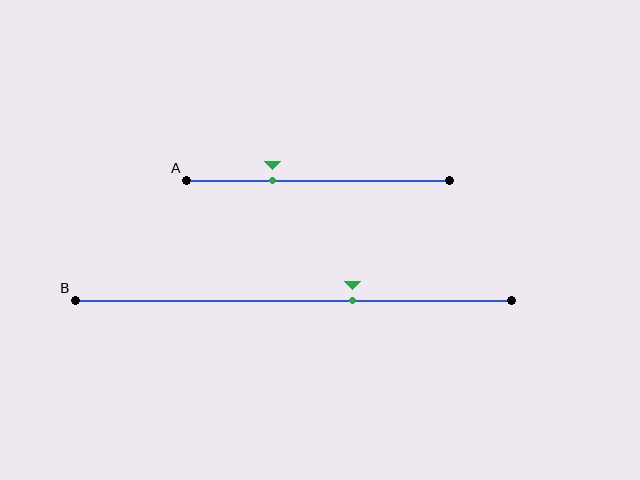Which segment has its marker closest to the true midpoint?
Segment B has its marker closest to the true midpoint.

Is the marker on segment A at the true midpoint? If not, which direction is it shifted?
No, the marker on segment A is shifted to the left by about 17% of the segment length.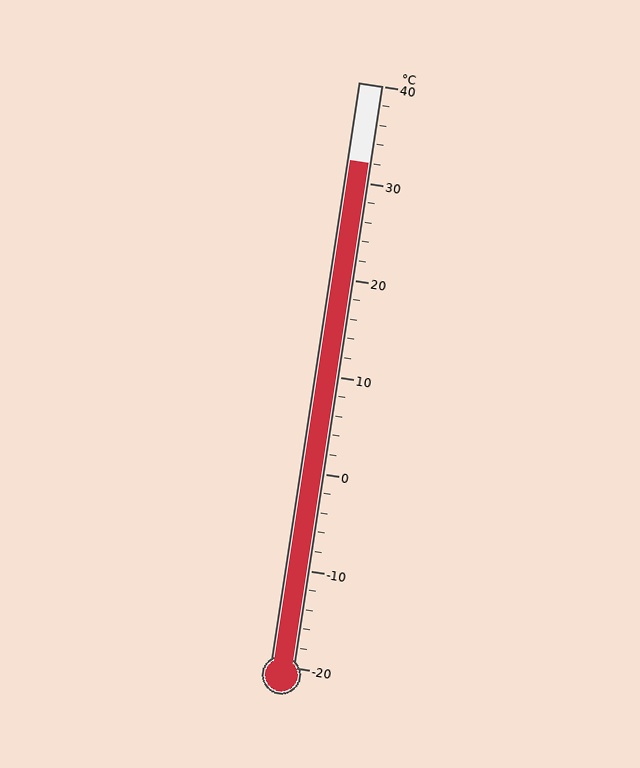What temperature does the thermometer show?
The thermometer shows approximately 32°C.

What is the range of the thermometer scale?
The thermometer scale ranges from -20°C to 40°C.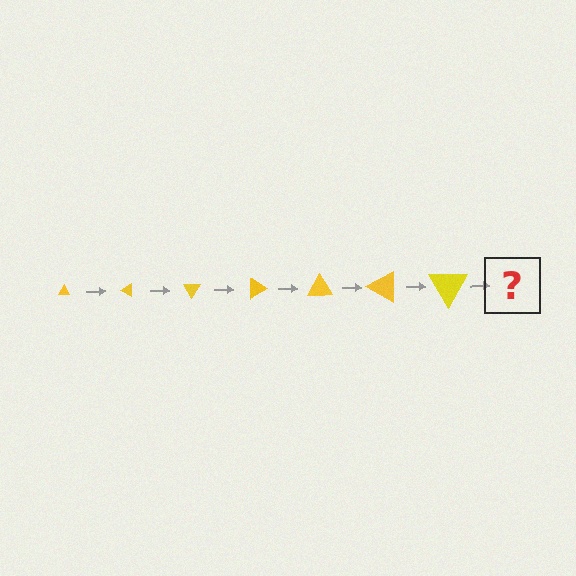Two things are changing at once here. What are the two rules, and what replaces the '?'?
The two rules are that the triangle grows larger each step and it rotates 30 degrees each step. The '?' should be a triangle, larger than the previous one and rotated 210 degrees from the start.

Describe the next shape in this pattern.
It should be a triangle, larger than the previous one and rotated 210 degrees from the start.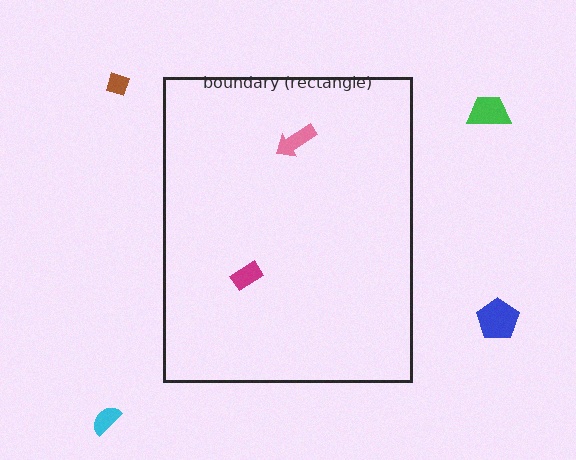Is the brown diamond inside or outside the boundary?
Outside.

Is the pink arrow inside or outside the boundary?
Inside.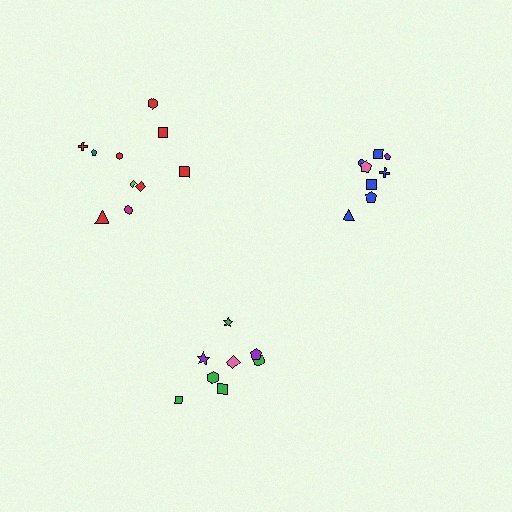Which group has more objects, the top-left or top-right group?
The top-left group.